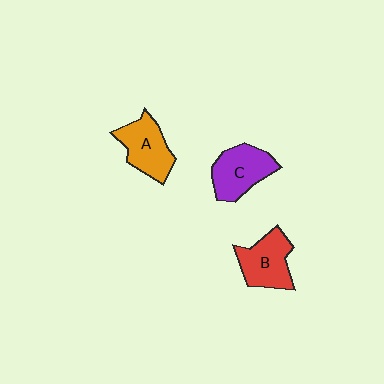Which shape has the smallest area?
Shape A (orange).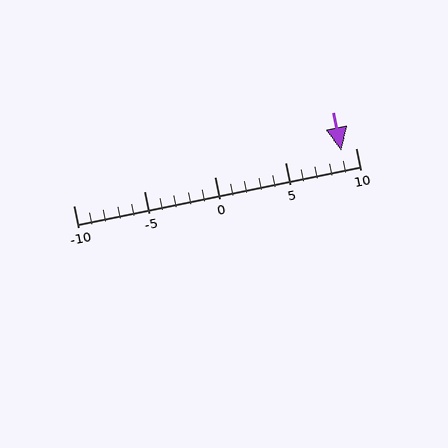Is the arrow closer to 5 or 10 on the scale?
The arrow is closer to 10.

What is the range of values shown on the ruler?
The ruler shows values from -10 to 10.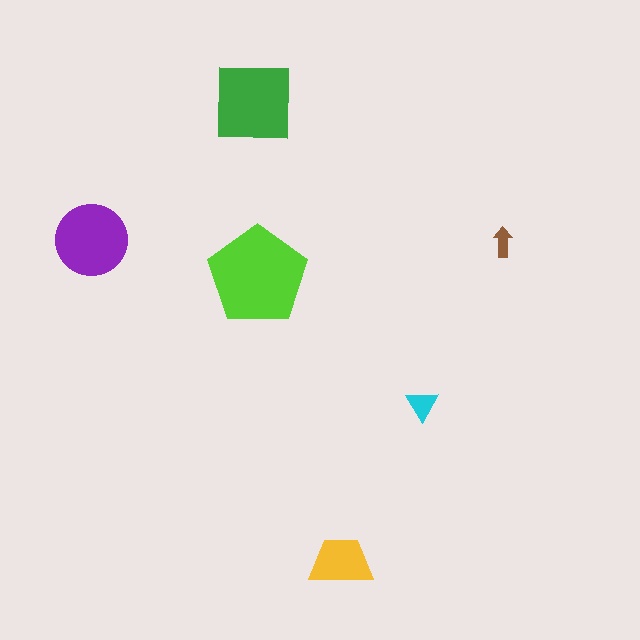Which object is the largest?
The lime pentagon.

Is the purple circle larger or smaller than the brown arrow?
Larger.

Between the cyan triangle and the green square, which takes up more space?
The green square.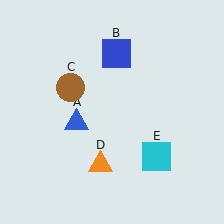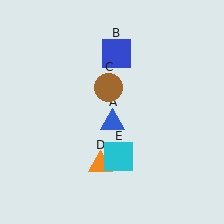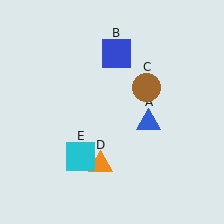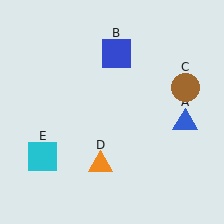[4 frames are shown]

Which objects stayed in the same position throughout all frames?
Blue square (object B) and orange triangle (object D) remained stationary.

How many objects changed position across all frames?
3 objects changed position: blue triangle (object A), brown circle (object C), cyan square (object E).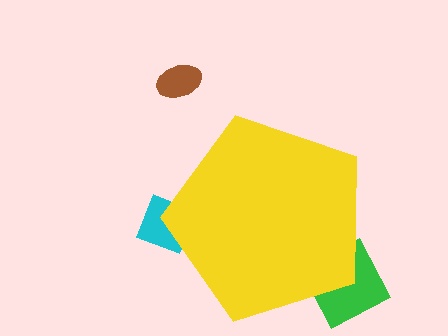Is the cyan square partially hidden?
Yes, the cyan square is partially hidden behind the yellow pentagon.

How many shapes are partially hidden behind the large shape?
2 shapes are partially hidden.